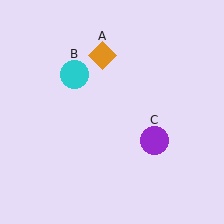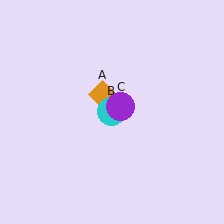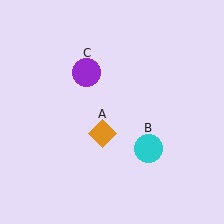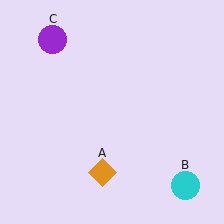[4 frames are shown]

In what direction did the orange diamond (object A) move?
The orange diamond (object A) moved down.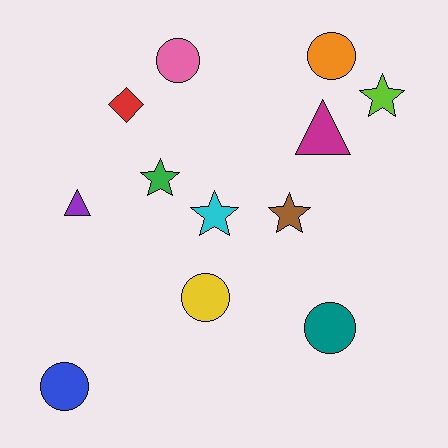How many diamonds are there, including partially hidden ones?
There is 1 diamond.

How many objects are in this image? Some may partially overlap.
There are 12 objects.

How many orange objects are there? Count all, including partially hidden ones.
There is 1 orange object.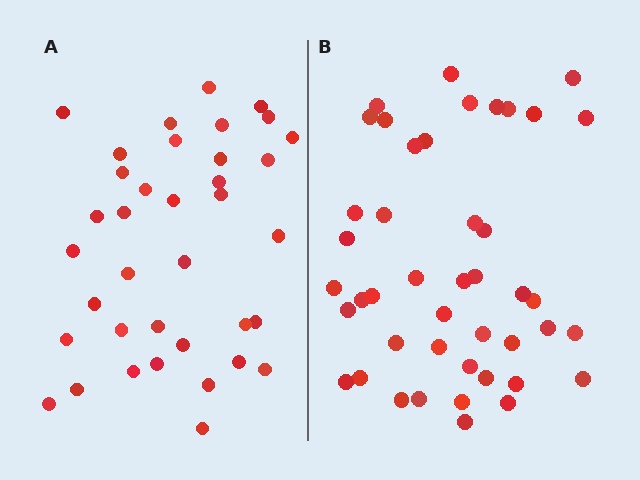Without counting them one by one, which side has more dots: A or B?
Region B (the right region) has more dots.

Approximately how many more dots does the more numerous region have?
Region B has roughly 8 or so more dots than region A.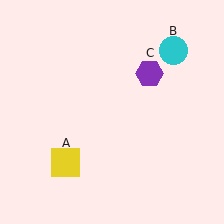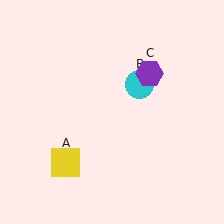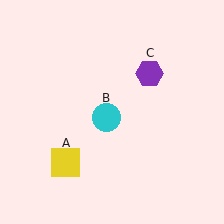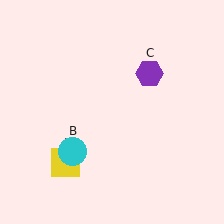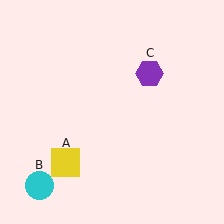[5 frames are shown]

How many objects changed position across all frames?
1 object changed position: cyan circle (object B).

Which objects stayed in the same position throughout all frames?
Yellow square (object A) and purple hexagon (object C) remained stationary.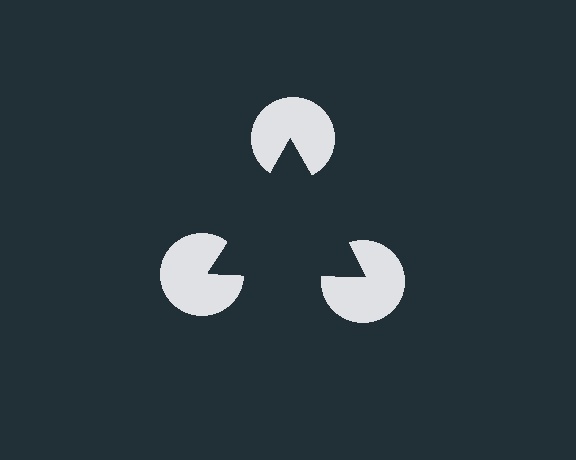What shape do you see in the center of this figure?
An illusory triangle — its edges are inferred from the aligned wedge cuts in the pac-man discs, not physically drawn.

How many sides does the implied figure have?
3 sides.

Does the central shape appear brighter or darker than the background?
It typically appears slightly darker than the background, even though no actual brightness change is drawn.